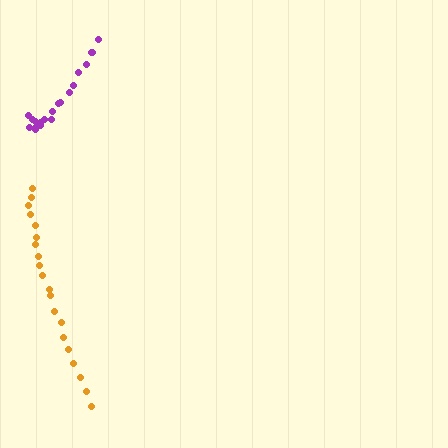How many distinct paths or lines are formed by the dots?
There are 2 distinct paths.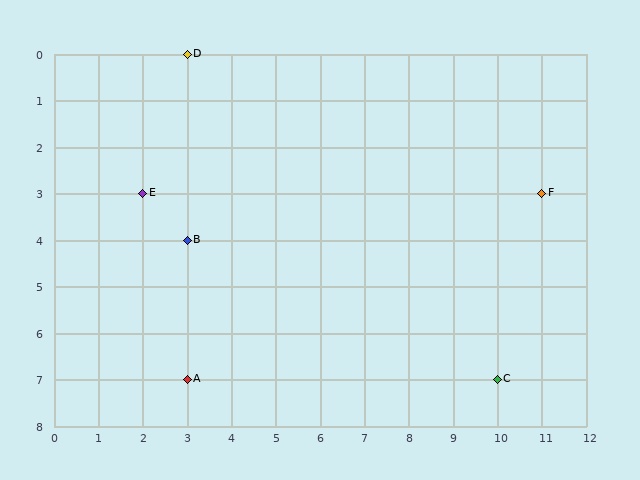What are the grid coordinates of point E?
Point E is at grid coordinates (2, 3).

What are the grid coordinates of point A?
Point A is at grid coordinates (3, 7).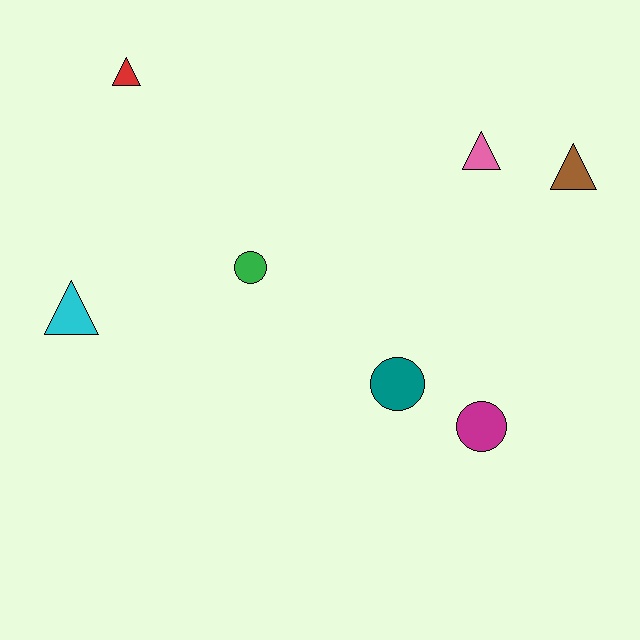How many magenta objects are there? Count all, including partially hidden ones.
There is 1 magenta object.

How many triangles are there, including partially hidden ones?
There are 4 triangles.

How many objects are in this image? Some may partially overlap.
There are 7 objects.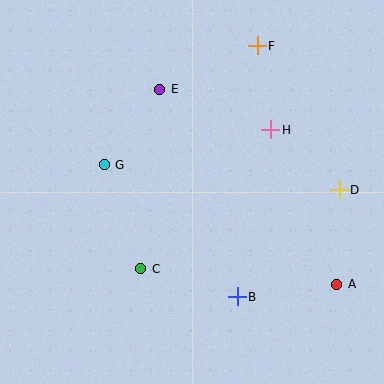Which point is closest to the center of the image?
Point G at (104, 165) is closest to the center.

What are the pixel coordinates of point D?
Point D is at (339, 190).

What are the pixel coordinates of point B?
Point B is at (237, 297).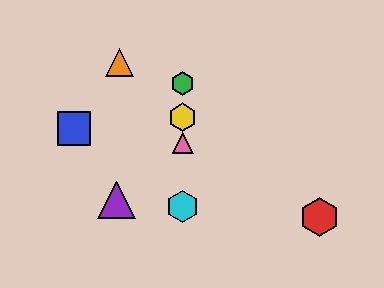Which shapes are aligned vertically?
The green hexagon, the yellow hexagon, the cyan hexagon, the pink triangle are aligned vertically.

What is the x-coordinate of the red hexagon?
The red hexagon is at x≈320.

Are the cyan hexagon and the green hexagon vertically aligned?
Yes, both are at x≈183.